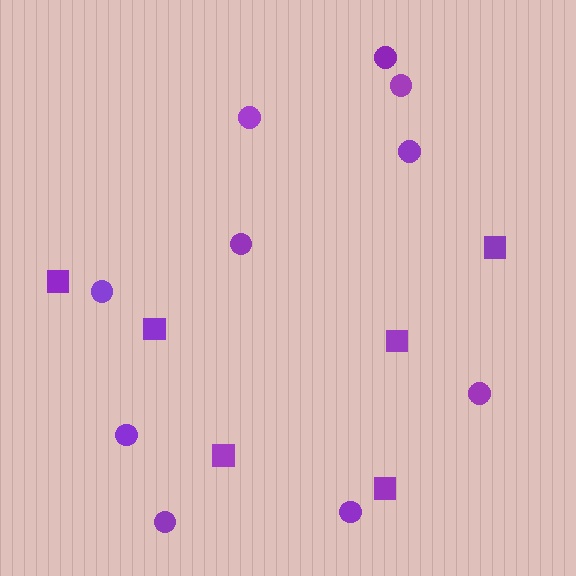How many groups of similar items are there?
There are 2 groups: one group of squares (6) and one group of circles (10).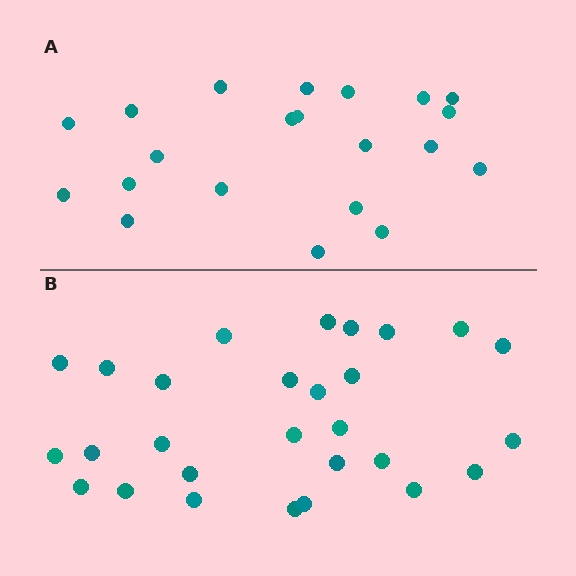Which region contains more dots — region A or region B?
Region B (the bottom region) has more dots.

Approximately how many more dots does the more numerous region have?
Region B has roughly 8 or so more dots than region A.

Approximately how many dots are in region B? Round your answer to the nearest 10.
About 30 dots. (The exact count is 28, which rounds to 30.)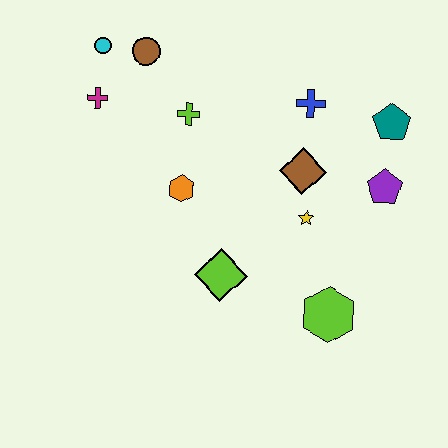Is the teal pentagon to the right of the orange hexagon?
Yes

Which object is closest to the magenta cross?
The cyan circle is closest to the magenta cross.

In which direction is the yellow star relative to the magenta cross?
The yellow star is to the right of the magenta cross.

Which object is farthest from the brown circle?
The lime hexagon is farthest from the brown circle.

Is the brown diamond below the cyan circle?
Yes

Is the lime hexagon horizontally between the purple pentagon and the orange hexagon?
Yes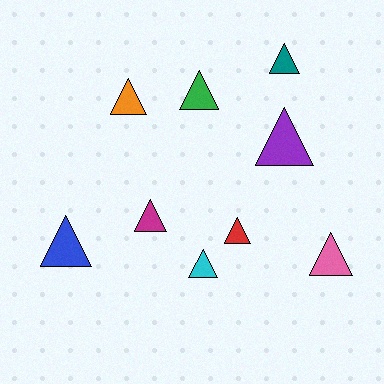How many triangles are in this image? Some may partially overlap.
There are 9 triangles.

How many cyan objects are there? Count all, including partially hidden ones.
There is 1 cyan object.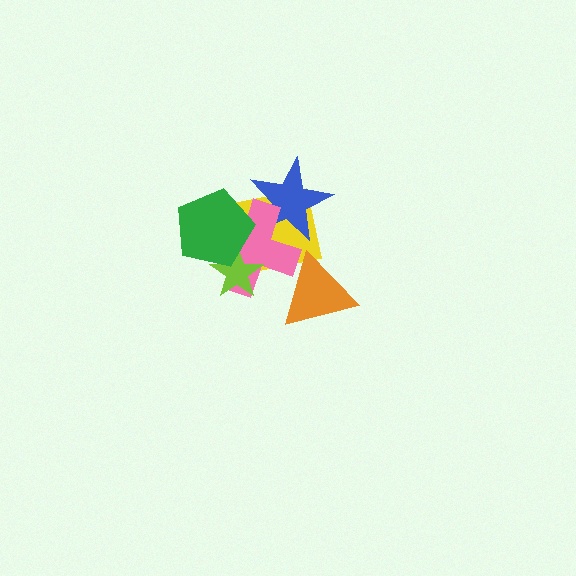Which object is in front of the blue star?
The pink cross is in front of the blue star.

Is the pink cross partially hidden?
Yes, it is partially covered by another shape.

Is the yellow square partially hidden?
Yes, it is partially covered by another shape.